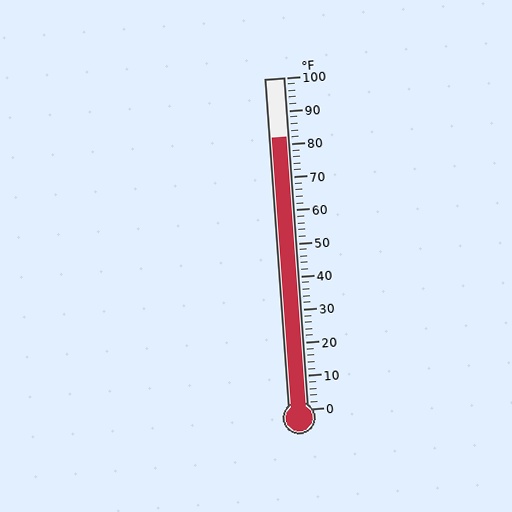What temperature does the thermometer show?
The thermometer shows approximately 82°F.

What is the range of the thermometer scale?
The thermometer scale ranges from 0°F to 100°F.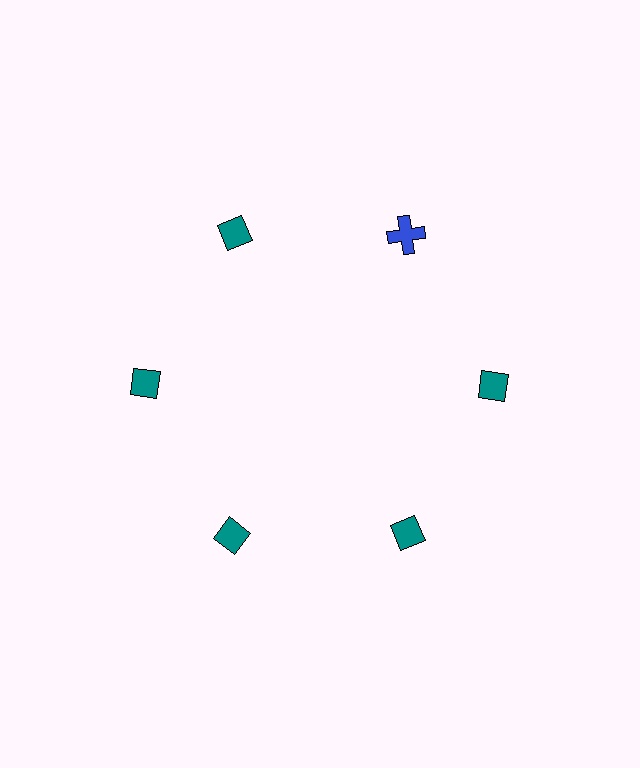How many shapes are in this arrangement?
There are 6 shapes arranged in a ring pattern.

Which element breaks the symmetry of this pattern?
The blue cross at roughly the 1 o'clock position breaks the symmetry. All other shapes are teal diamonds.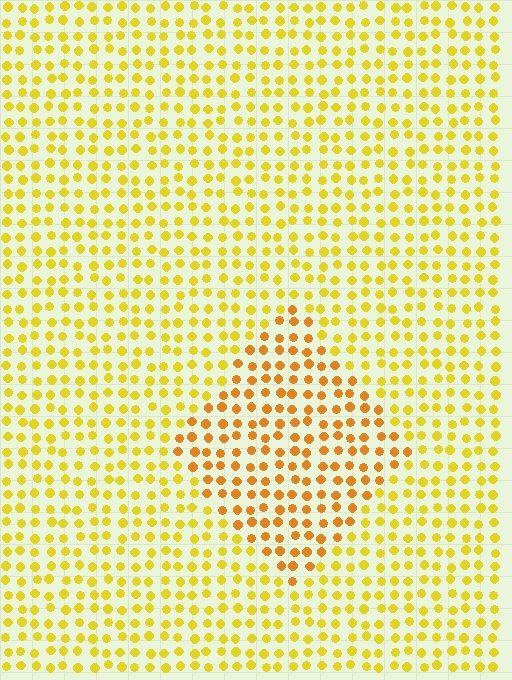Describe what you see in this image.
The image is filled with small yellow elements in a uniform arrangement. A diamond-shaped region is visible where the elements are tinted to a slightly different hue, forming a subtle color boundary.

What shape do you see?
I see a diamond.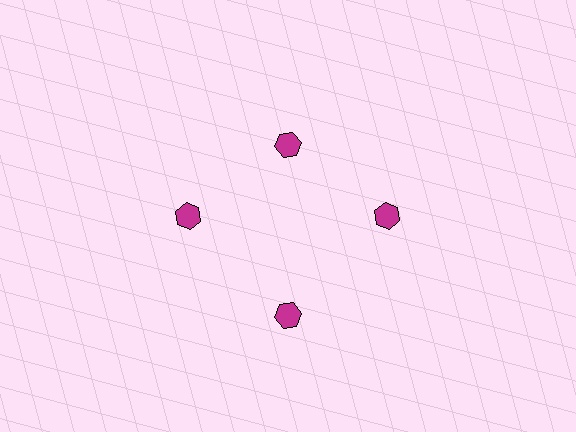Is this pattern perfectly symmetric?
No. The 4 magenta hexagons are arranged in a ring, but one element near the 12 o'clock position is pulled inward toward the center, breaking the 4-fold rotational symmetry.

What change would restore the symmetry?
The symmetry would be restored by moving it outward, back onto the ring so that all 4 hexagons sit at equal angles and equal distance from the center.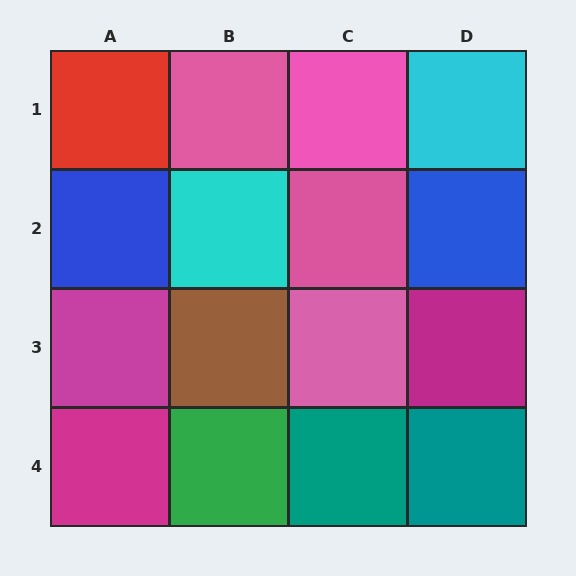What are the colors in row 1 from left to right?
Red, pink, pink, cyan.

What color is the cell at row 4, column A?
Magenta.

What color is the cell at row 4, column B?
Green.